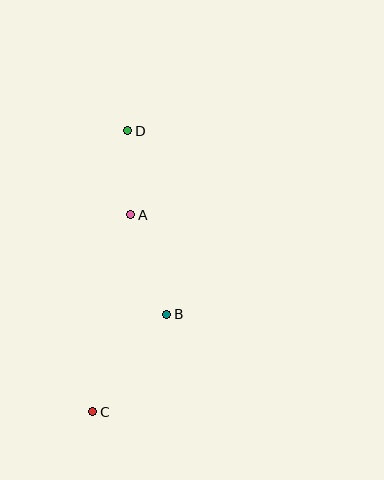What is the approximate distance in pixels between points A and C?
The distance between A and C is approximately 200 pixels.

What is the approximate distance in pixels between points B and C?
The distance between B and C is approximately 122 pixels.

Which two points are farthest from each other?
Points C and D are farthest from each other.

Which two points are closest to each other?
Points A and D are closest to each other.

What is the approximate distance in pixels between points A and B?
The distance between A and B is approximately 106 pixels.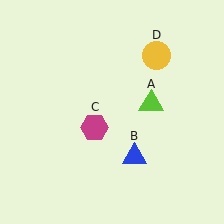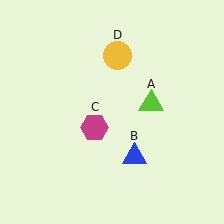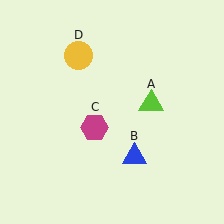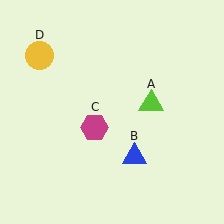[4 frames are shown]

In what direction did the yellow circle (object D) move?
The yellow circle (object D) moved left.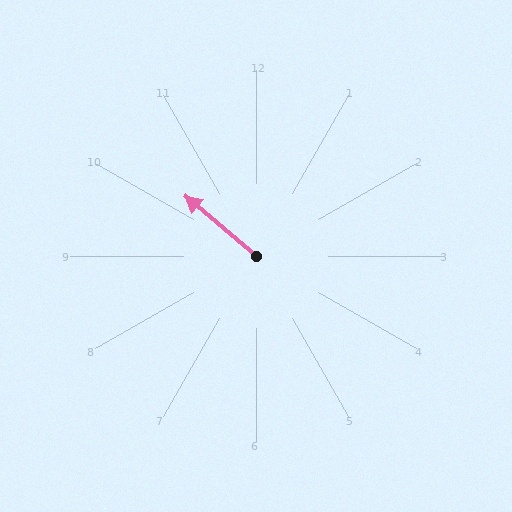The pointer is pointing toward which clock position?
Roughly 10 o'clock.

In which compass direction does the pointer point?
Northwest.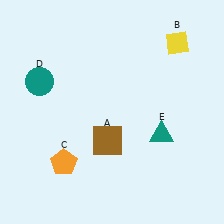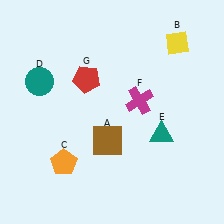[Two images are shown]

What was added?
A magenta cross (F), a red pentagon (G) were added in Image 2.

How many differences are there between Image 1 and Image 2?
There are 2 differences between the two images.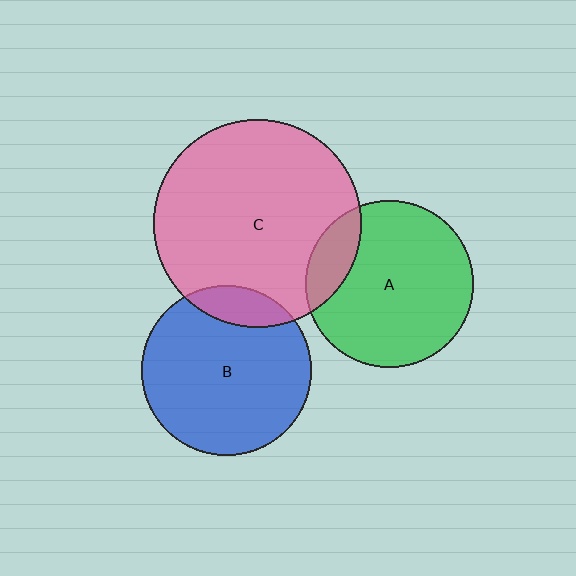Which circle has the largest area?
Circle C (pink).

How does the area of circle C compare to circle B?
Approximately 1.5 times.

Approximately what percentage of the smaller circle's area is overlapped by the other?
Approximately 15%.